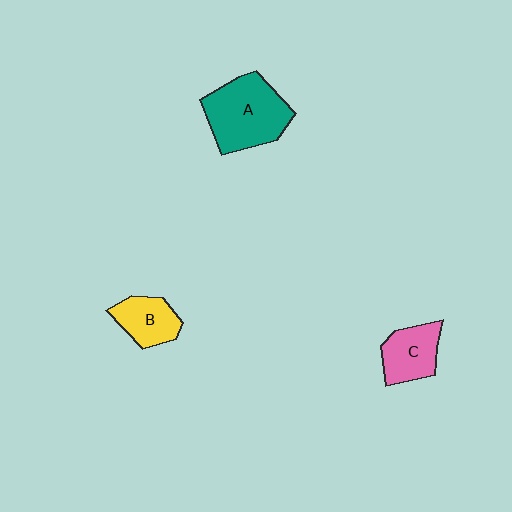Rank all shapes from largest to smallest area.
From largest to smallest: A (teal), C (pink), B (yellow).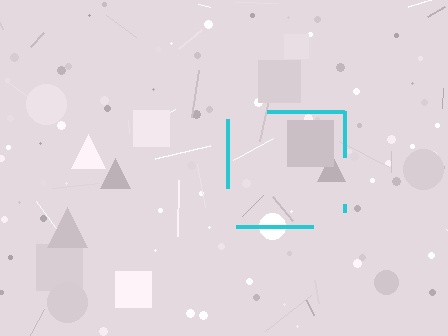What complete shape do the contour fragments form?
The contour fragments form a square.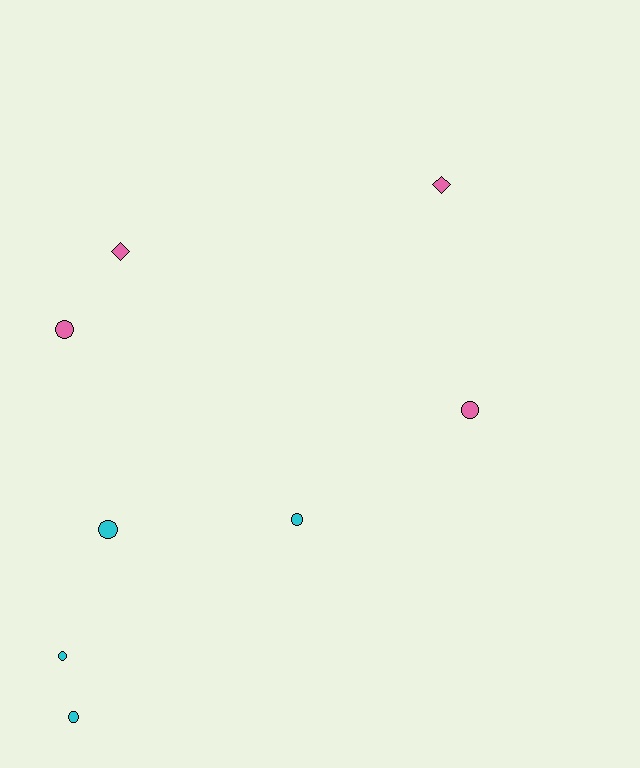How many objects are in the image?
There are 8 objects.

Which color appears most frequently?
Pink, with 4 objects.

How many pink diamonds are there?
There are 2 pink diamonds.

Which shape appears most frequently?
Circle, with 6 objects.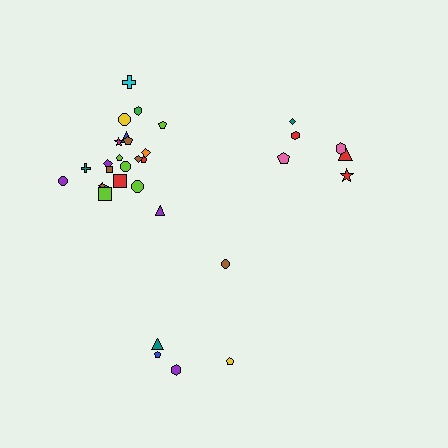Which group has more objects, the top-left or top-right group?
The top-left group.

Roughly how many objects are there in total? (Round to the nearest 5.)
Roughly 35 objects in total.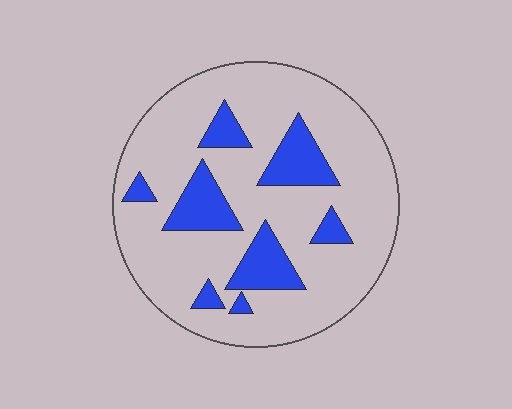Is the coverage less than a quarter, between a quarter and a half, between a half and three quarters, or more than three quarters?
Less than a quarter.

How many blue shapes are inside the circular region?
8.